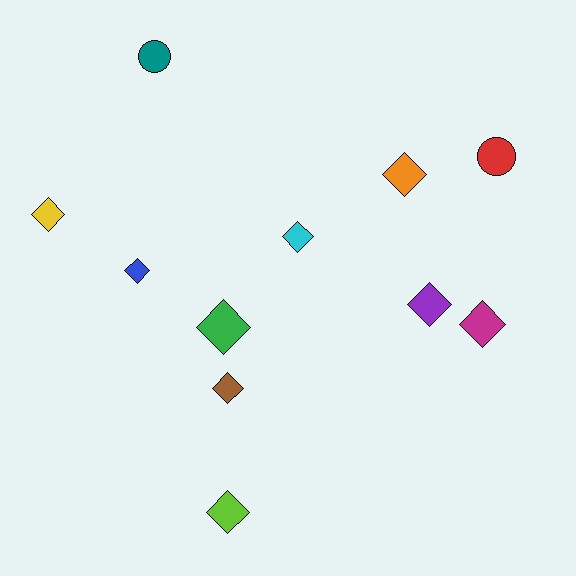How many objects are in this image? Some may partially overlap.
There are 11 objects.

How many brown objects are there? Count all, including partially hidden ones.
There is 1 brown object.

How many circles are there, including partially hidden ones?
There are 2 circles.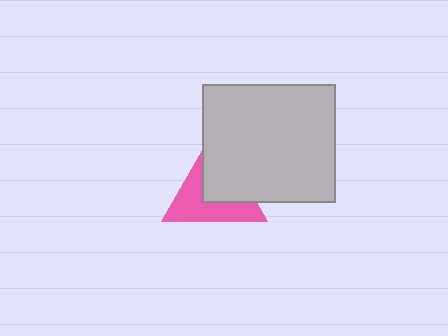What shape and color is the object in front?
The object in front is a light gray rectangle.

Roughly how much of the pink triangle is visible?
About half of it is visible (roughly 51%).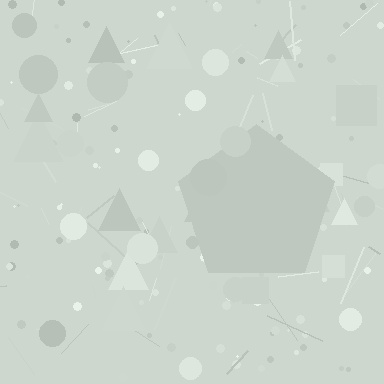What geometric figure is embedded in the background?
A pentagon is embedded in the background.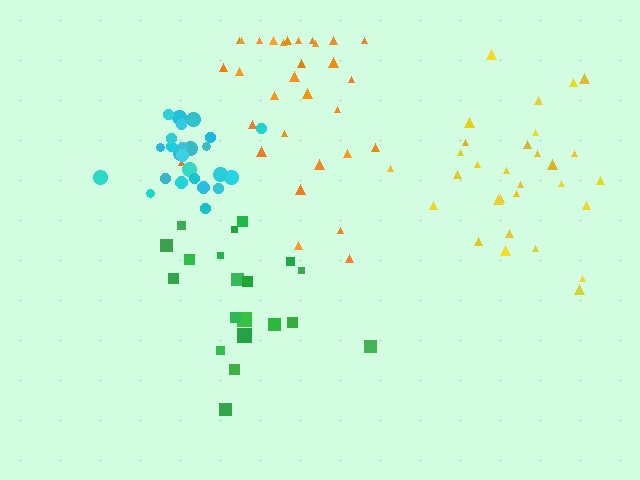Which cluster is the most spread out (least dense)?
Green.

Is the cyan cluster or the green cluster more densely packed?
Cyan.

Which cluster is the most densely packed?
Cyan.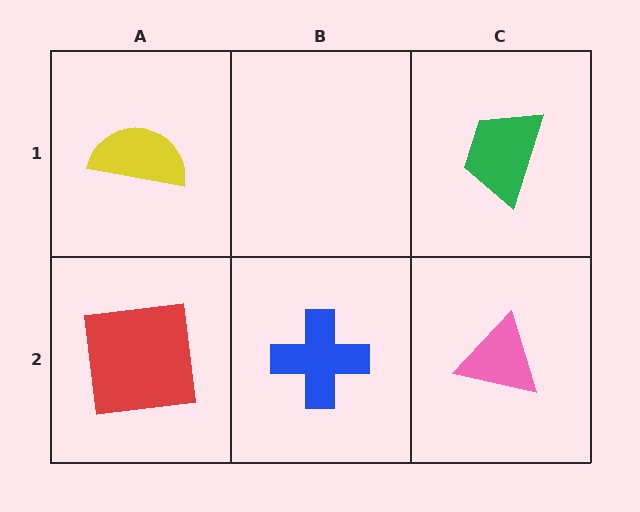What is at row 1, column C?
A green trapezoid.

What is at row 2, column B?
A blue cross.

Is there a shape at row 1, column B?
No, that cell is empty.